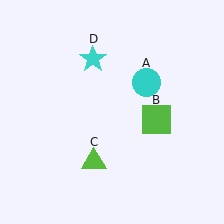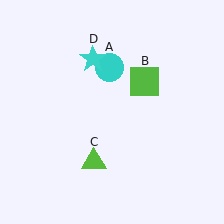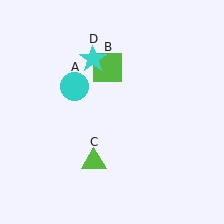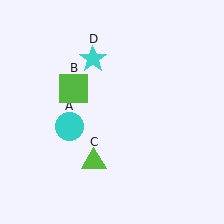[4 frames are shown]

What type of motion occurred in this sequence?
The cyan circle (object A), lime square (object B) rotated counterclockwise around the center of the scene.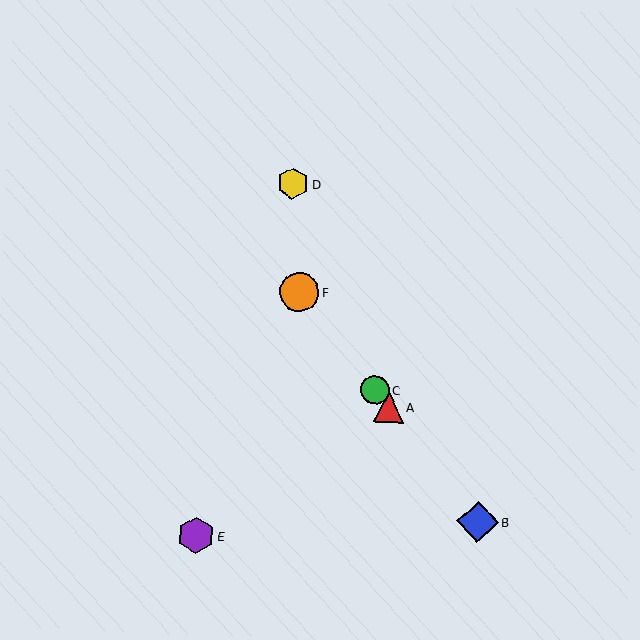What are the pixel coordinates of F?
Object F is at (299, 292).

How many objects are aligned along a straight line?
4 objects (A, B, C, F) are aligned along a straight line.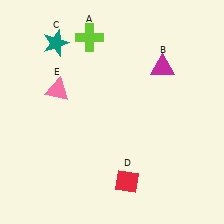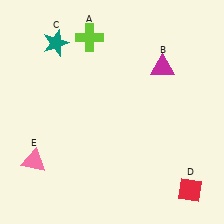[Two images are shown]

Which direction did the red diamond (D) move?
The red diamond (D) moved right.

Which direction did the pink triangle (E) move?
The pink triangle (E) moved down.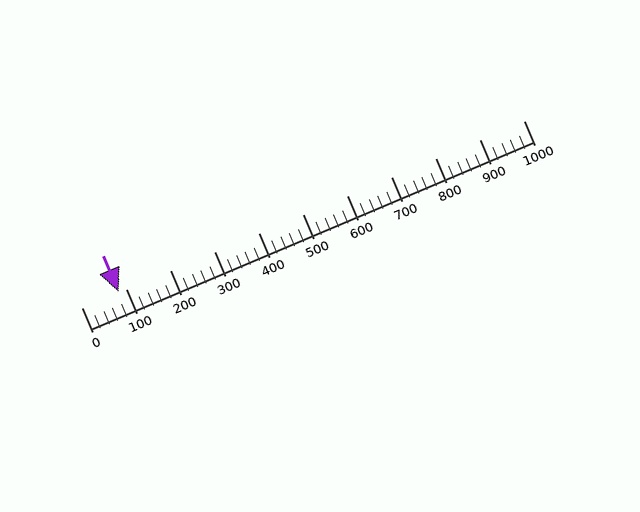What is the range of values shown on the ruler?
The ruler shows values from 0 to 1000.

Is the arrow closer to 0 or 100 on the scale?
The arrow is closer to 100.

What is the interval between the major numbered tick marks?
The major tick marks are spaced 100 units apart.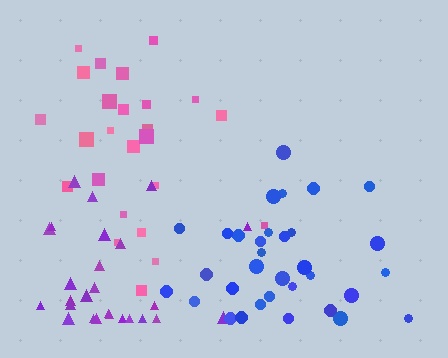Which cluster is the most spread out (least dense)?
Pink.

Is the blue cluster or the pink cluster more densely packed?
Blue.